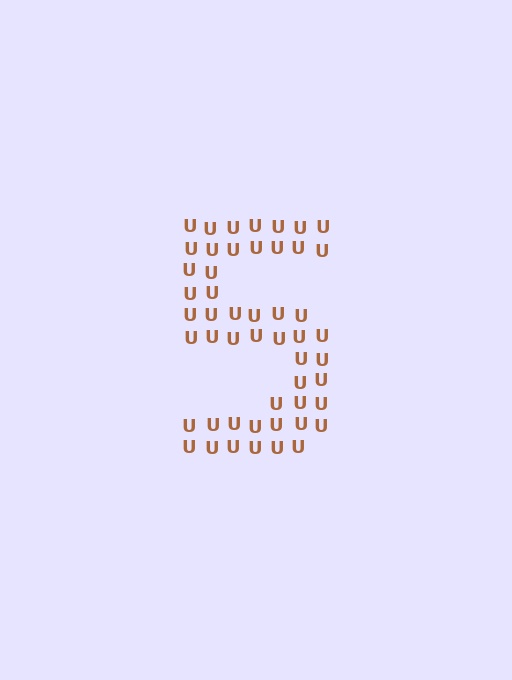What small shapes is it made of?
It is made of small letter U's.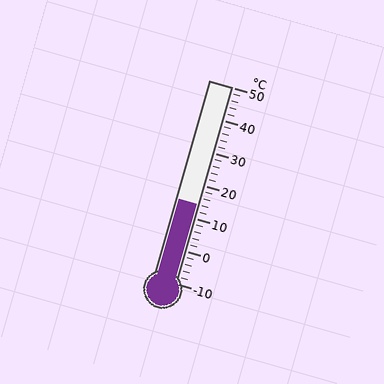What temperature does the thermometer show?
The thermometer shows approximately 14°C.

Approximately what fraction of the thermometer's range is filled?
The thermometer is filled to approximately 40% of its range.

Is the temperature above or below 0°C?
The temperature is above 0°C.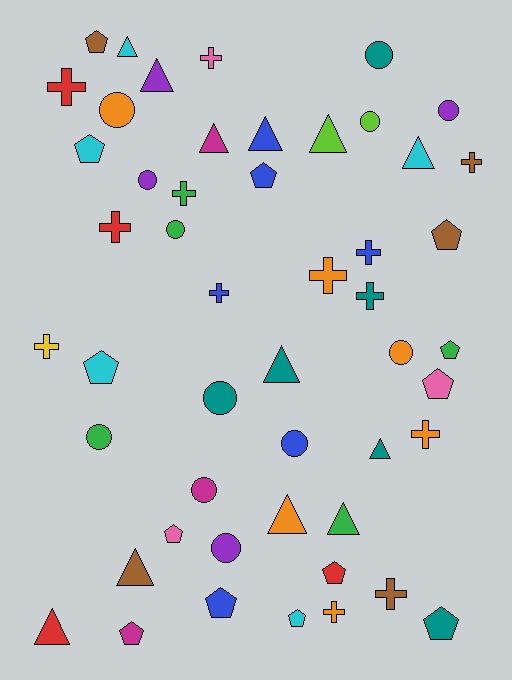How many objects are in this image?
There are 50 objects.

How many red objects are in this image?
There are 4 red objects.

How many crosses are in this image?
There are 13 crosses.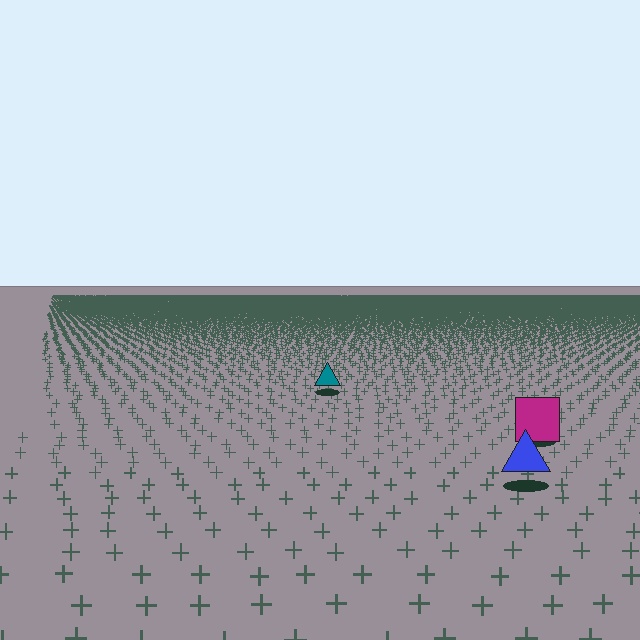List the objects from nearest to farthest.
From nearest to farthest: the blue triangle, the magenta square, the teal triangle.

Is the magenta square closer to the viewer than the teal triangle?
Yes. The magenta square is closer — you can tell from the texture gradient: the ground texture is coarser near it.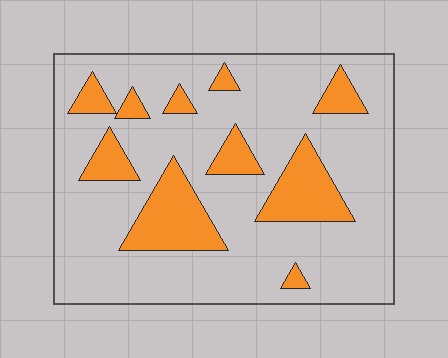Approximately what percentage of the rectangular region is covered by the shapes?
Approximately 20%.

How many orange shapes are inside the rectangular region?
10.